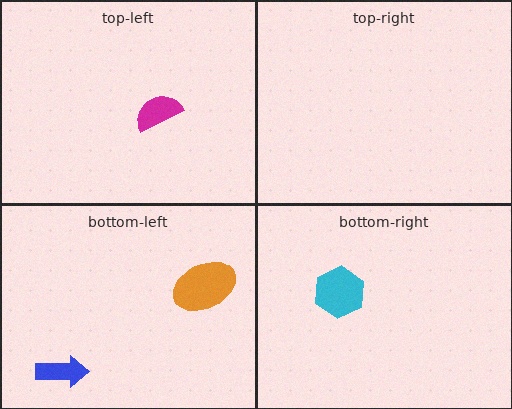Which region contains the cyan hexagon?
The bottom-right region.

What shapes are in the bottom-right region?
The cyan hexagon.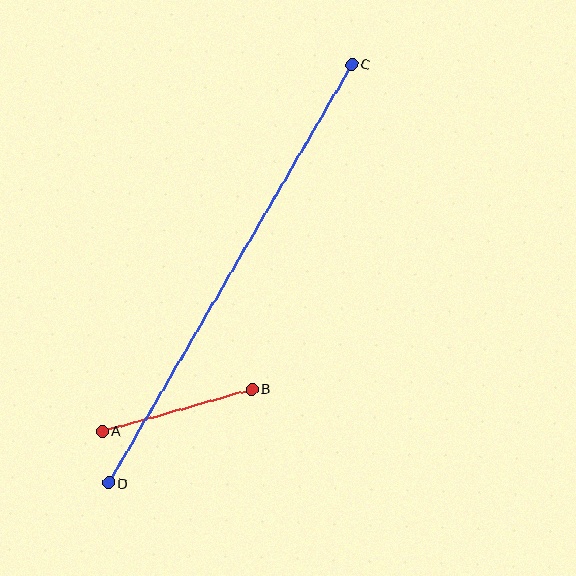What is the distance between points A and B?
The distance is approximately 155 pixels.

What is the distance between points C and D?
The distance is approximately 484 pixels.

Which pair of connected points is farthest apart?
Points C and D are farthest apart.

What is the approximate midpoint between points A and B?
The midpoint is at approximately (177, 410) pixels.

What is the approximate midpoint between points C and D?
The midpoint is at approximately (230, 274) pixels.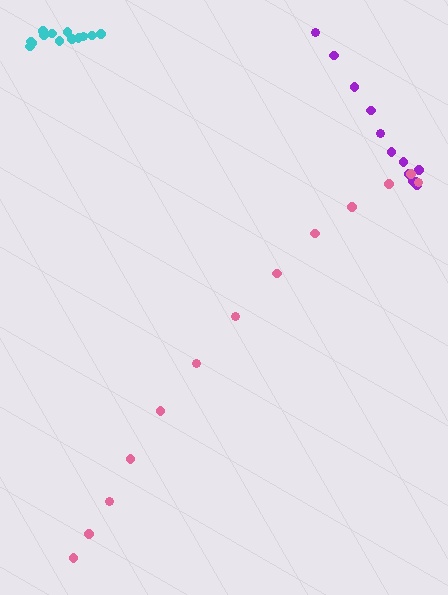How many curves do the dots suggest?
There are 3 distinct paths.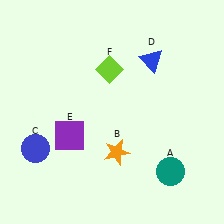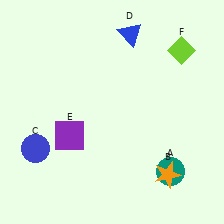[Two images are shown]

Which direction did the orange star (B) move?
The orange star (B) moved right.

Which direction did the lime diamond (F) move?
The lime diamond (F) moved right.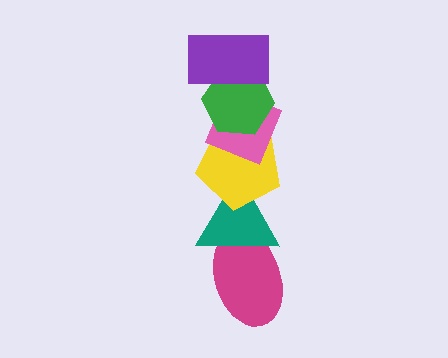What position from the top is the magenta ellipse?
The magenta ellipse is 6th from the top.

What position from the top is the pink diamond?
The pink diamond is 3rd from the top.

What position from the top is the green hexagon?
The green hexagon is 2nd from the top.